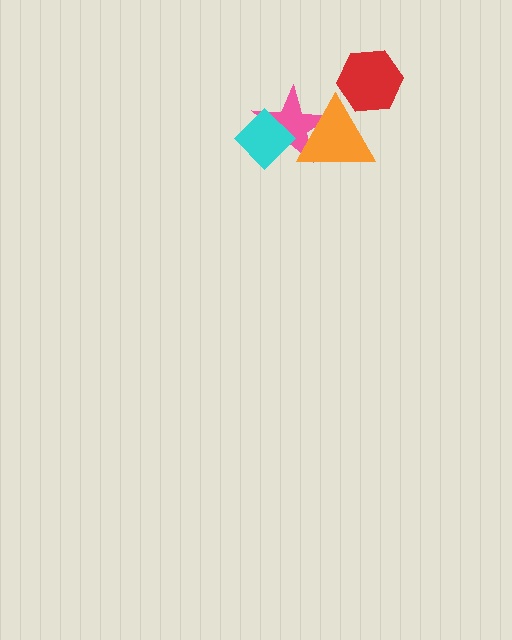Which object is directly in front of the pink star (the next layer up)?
The cyan diamond is directly in front of the pink star.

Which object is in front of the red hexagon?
The orange triangle is in front of the red hexagon.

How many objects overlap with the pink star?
2 objects overlap with the pink star.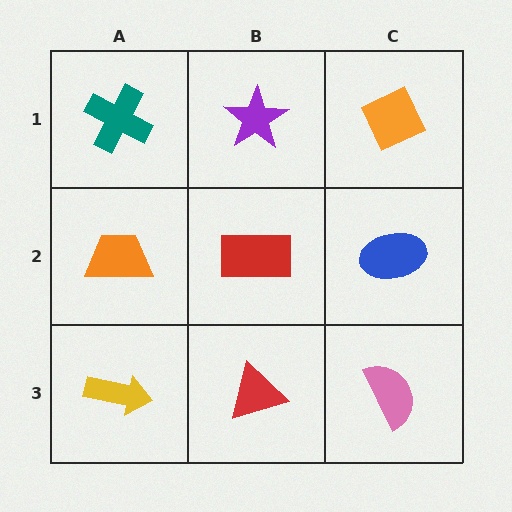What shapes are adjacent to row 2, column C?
An orange diamond (row 1, column C), a pink semicircle (row 3, column C), a red rectangle (row 2, column B).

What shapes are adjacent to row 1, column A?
An orange trapezoid (row 2, column A), a purple star (row 1, column B).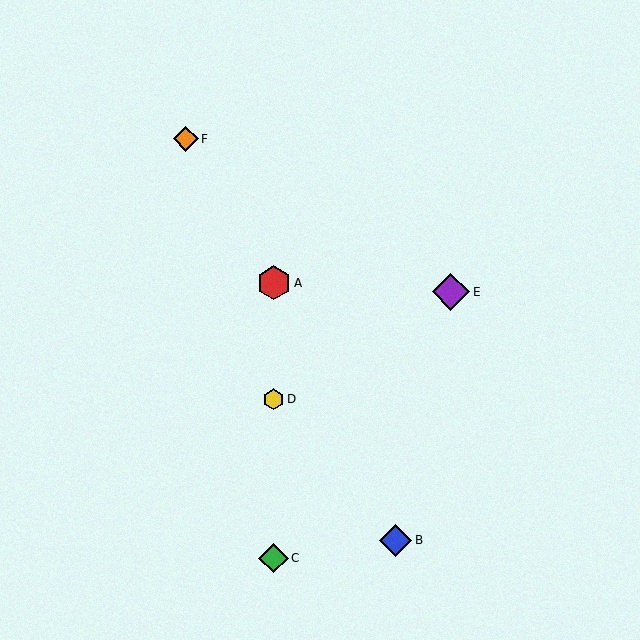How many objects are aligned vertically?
3 objects (A, C, D) are aligned vertically.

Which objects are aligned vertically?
Objects A, C, D are aligned vertically.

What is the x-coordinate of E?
Object E is at x≈451.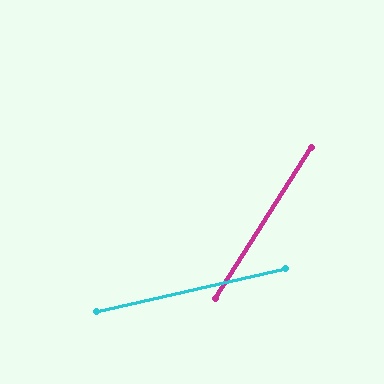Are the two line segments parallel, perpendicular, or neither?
Neither parallel nor perpendicular — they differ by about 45°.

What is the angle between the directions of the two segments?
Approximately 45 degrees.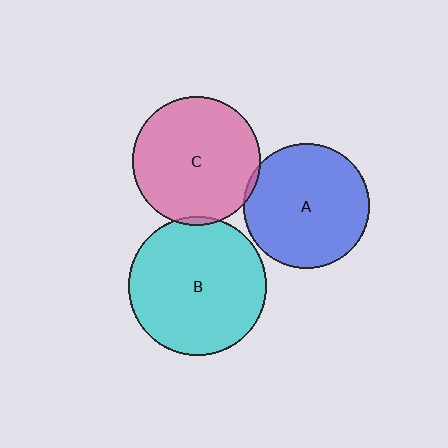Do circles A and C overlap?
Yes.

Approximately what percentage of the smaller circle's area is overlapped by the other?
Approximately 5%.